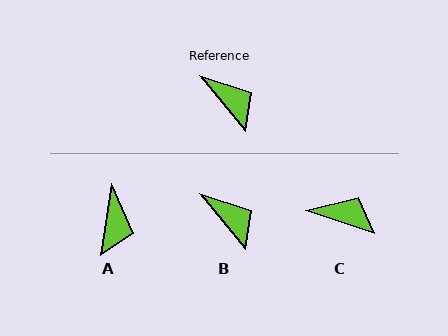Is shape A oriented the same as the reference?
No, it is off by about 47 degrees.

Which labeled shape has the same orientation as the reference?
B.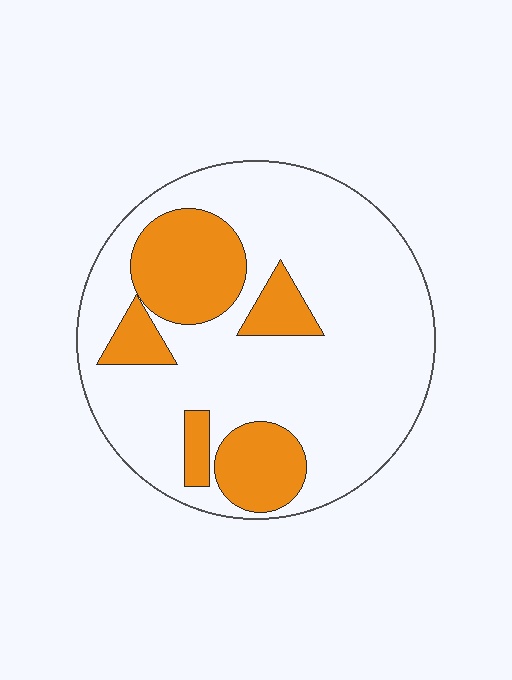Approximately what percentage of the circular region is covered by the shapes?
Approximately 25%.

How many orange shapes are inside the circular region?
5.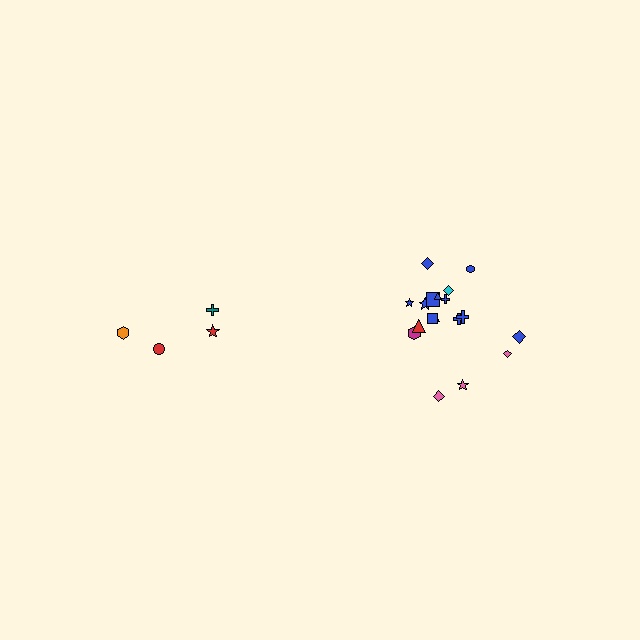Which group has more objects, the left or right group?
The right group.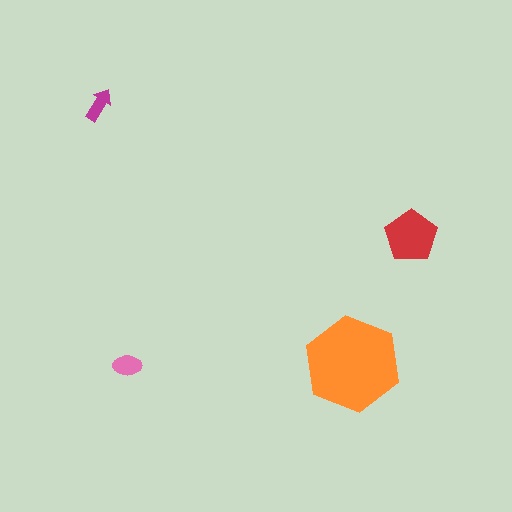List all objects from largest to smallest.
The orange hexagon, the red pentagon, the pink ellipse, the magenta arrow.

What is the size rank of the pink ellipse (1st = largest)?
3rd.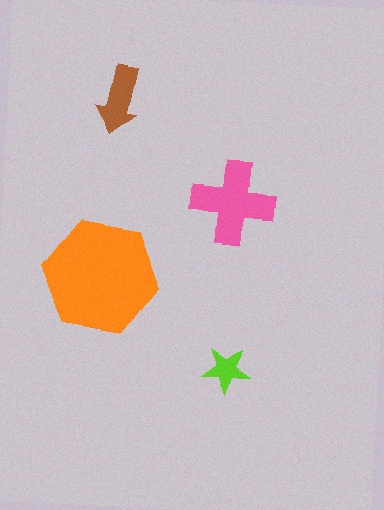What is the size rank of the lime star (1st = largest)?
4th.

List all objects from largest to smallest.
The orange hexagon, the pink cross, the brown arrow, the lime star.